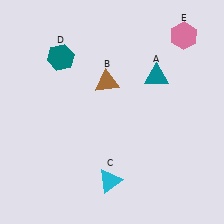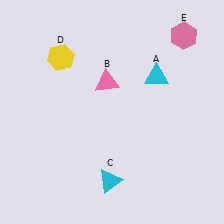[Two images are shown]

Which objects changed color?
A changed from teal to cyan. B changed from brown to pink. D changed from teal to yellow.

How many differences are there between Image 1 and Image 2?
There are 3 differences between the two images.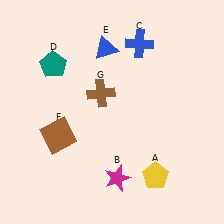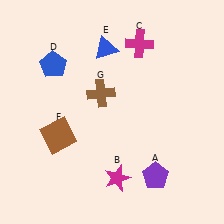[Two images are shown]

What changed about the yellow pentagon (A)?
In Image 1, A is yellow. In Image 2, it changed to purple.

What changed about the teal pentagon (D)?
In Image 1, D is teal. In Image 2, it changed to blue.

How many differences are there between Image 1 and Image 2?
There are 3 differences between the two images.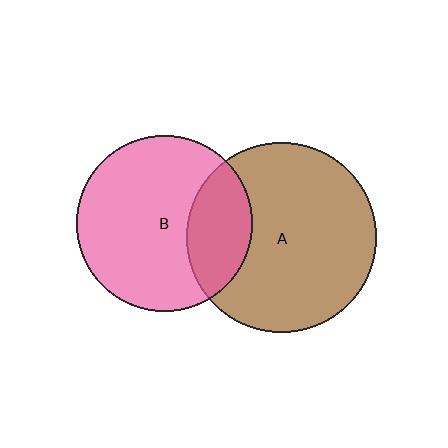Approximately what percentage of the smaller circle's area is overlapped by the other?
Approximately 25%.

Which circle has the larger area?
Circle A (brown).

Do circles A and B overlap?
Yes.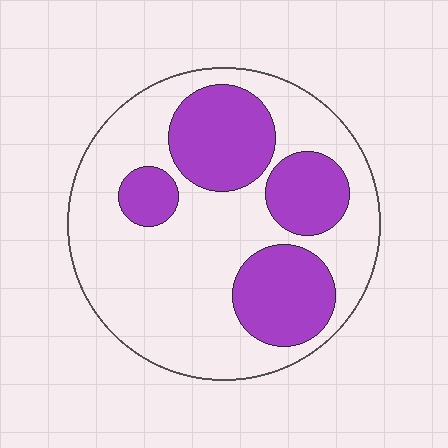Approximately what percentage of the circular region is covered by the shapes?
Approximately 35%.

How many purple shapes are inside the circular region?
4.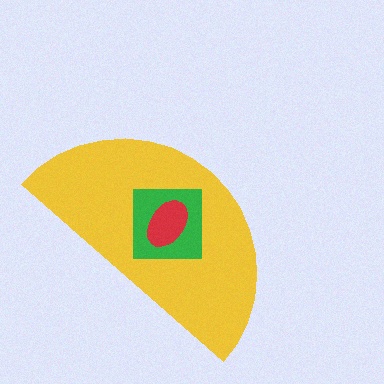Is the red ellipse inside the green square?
Yes.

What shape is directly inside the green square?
The red ellipse.